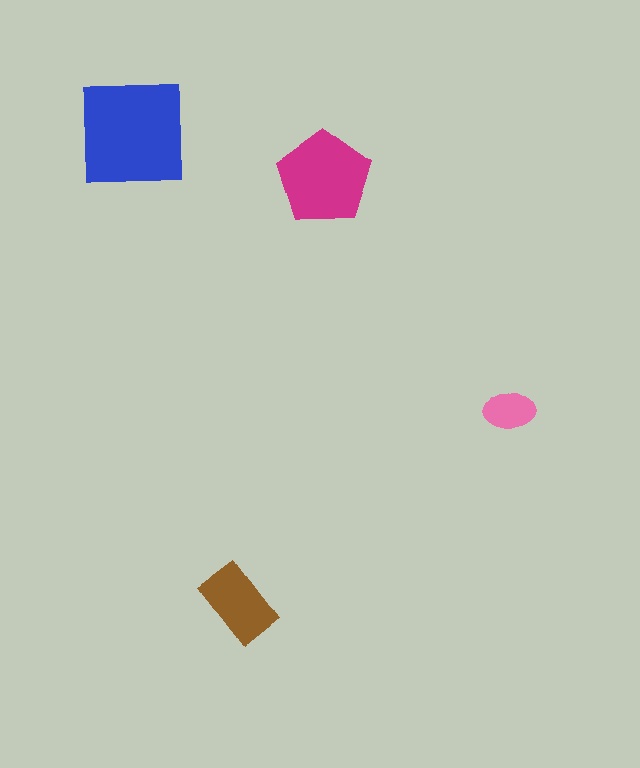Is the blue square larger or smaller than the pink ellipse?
Larger.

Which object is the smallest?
The pink ellipse.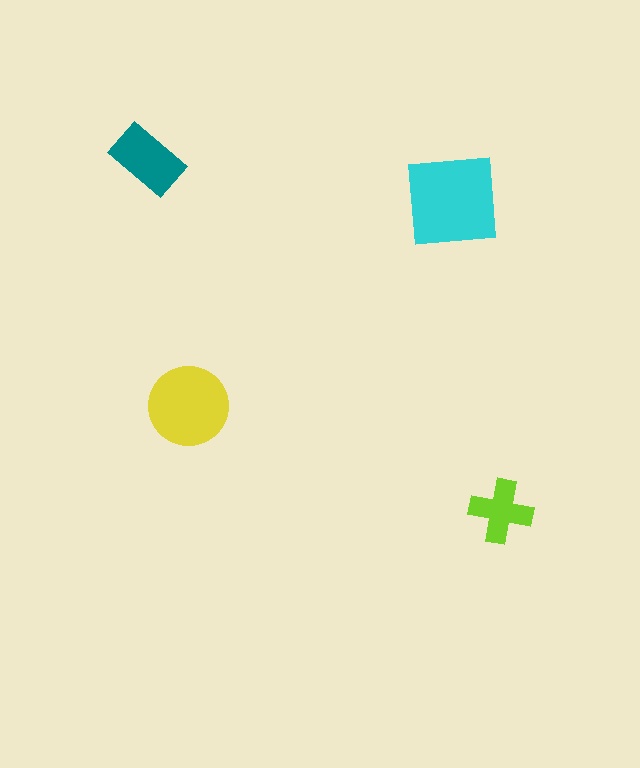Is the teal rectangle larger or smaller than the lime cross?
Larger.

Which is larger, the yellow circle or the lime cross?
The yellow circle.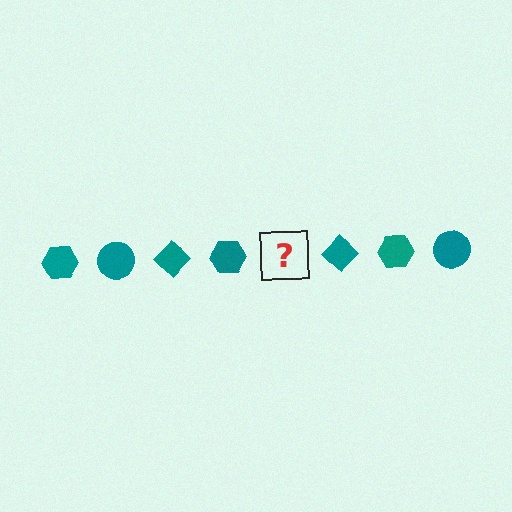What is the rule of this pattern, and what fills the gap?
The rule is that the pattern cycles through hexagon, circle, diamond shapes in teal. The gap should be filled with a teal circle.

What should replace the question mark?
The question mark should be replaced with a teal circle.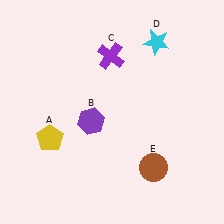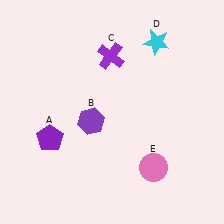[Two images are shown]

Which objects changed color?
A changed from yellow to purple. E changed from brown to pink.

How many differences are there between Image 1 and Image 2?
There are 2 differences between the two images.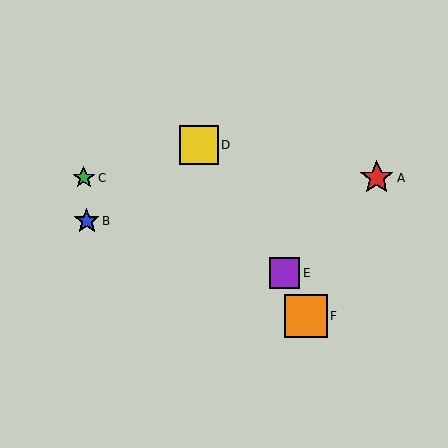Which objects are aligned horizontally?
Objects A, C are aligned horizontally.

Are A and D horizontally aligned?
No, A is at y≈178 and D is at y≈145.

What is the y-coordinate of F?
Object F is at y≈316.